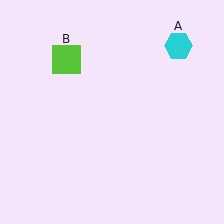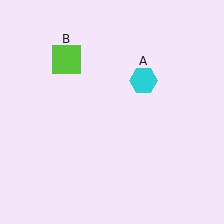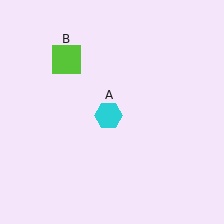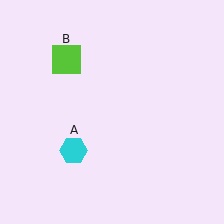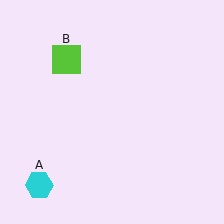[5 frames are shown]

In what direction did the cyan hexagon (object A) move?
The cyan hexagon (object A) moved down and to the left.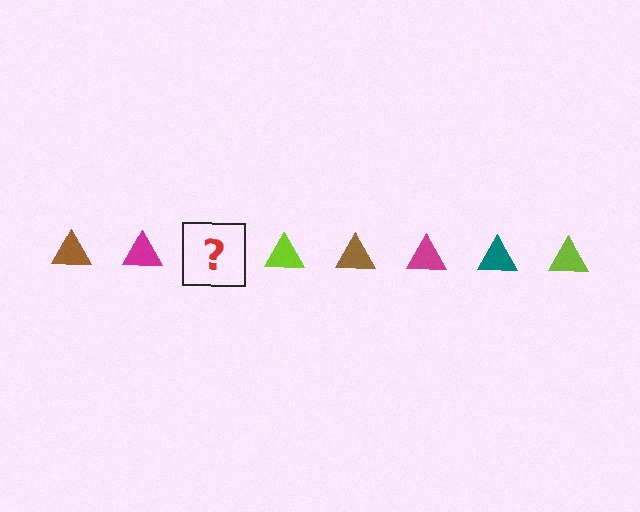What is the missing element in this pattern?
The missing element is a teal triangle.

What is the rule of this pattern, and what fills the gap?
The rule is that the pattern cycles through brown, magenta, teal, lime triangles. The gap should be filled with a teal triangle.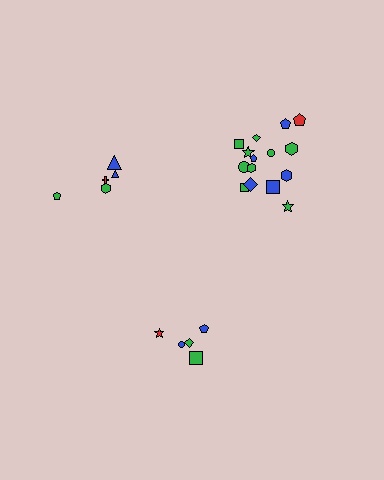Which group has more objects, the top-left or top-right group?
The top-right group.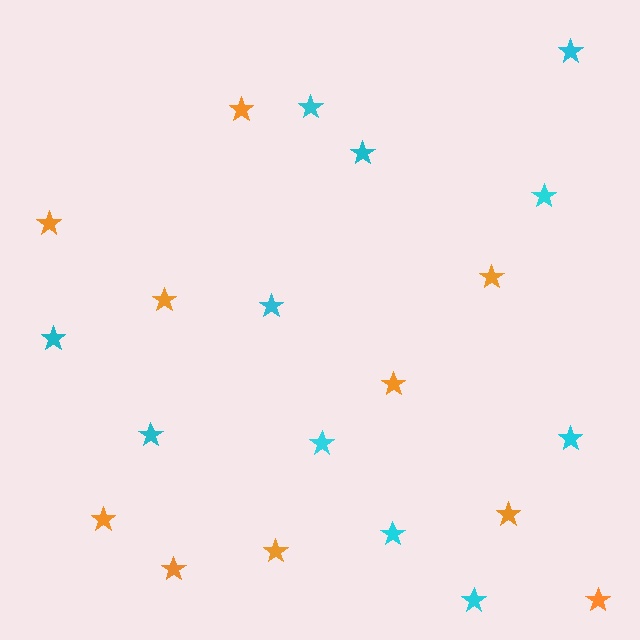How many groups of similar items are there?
There are 2 groups: one group of orange stars (10) and one group of cyan stars (11).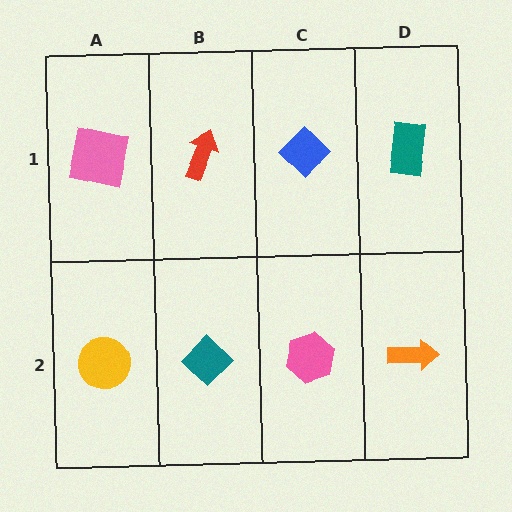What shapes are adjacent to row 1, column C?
A pink hexagon (row 2, column C), a red arrow (row 1, column B), a teal rectangle (row 1, column D).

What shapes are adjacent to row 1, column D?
An orange arrow (row 2, column D), a blue diamond (row 1, column C).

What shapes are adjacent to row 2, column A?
A pink square (row 1, column A), a teal diamond (row 2, column B).